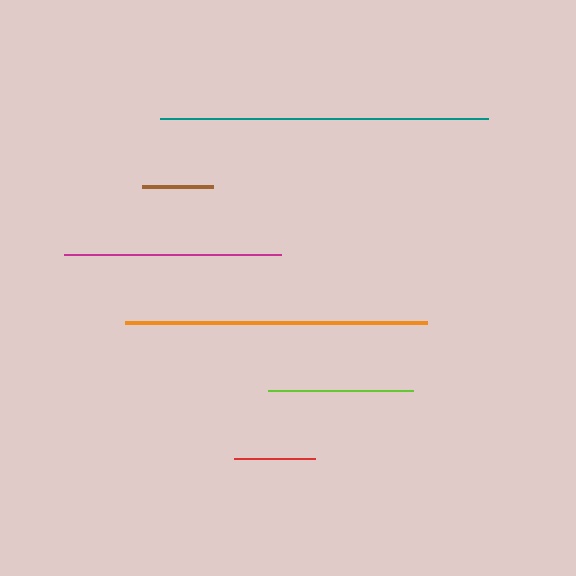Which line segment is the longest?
The teal line is the longest at approximately 327 pixels.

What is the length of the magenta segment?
The magenta segment is approximately 217 pixels long.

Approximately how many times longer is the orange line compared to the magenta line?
The orange line is approximately 1.4 times the length of the magenta line.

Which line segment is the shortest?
The brown line is the shortest at approximately 71 pixels.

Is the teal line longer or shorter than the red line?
The teal line is longer than the red line.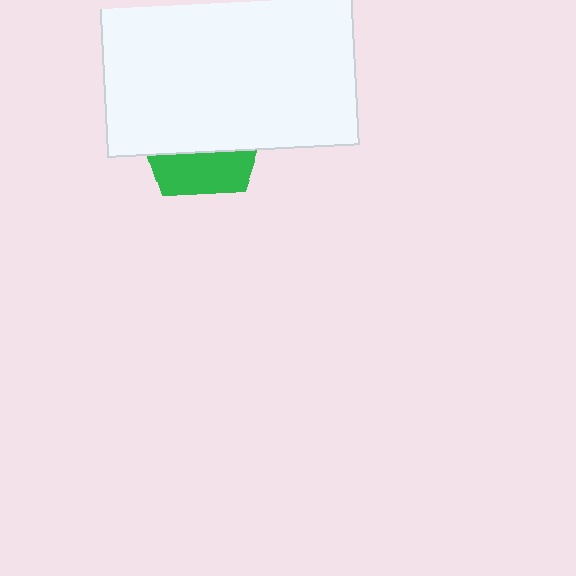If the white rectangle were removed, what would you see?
You would see the complete green pentagon.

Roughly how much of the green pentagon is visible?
A small part of it is visible (roughly 32%).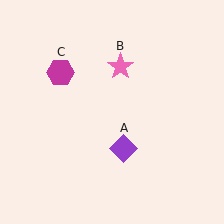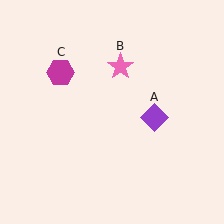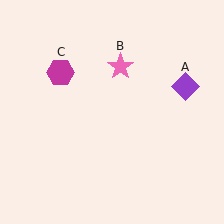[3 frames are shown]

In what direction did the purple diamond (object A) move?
The purple diamond (object A) moved up and to the right.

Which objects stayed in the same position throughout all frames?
Pink star (object B) and magenta hexagon (object C) remained stationary.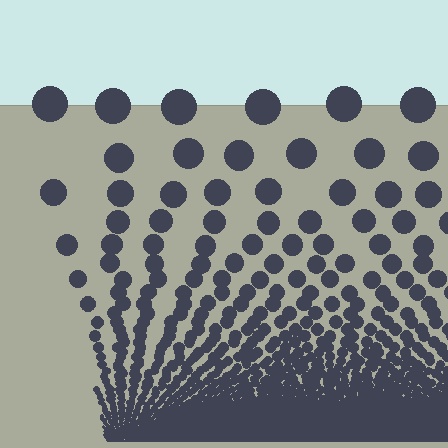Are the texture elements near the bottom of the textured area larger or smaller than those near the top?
Smaller. The gradient is inverted — elements near the bottom are smaller and denser.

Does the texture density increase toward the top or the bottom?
Density increases toward the bottom.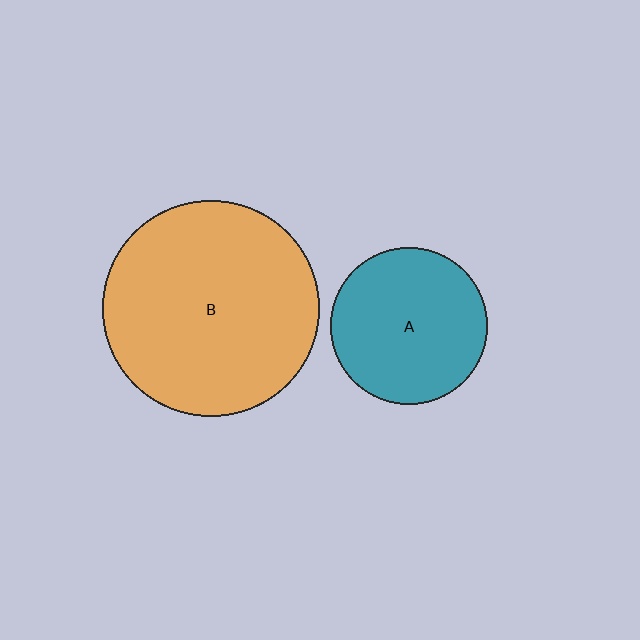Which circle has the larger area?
Circle B (orange).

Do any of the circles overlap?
No, none of the circles overlap.